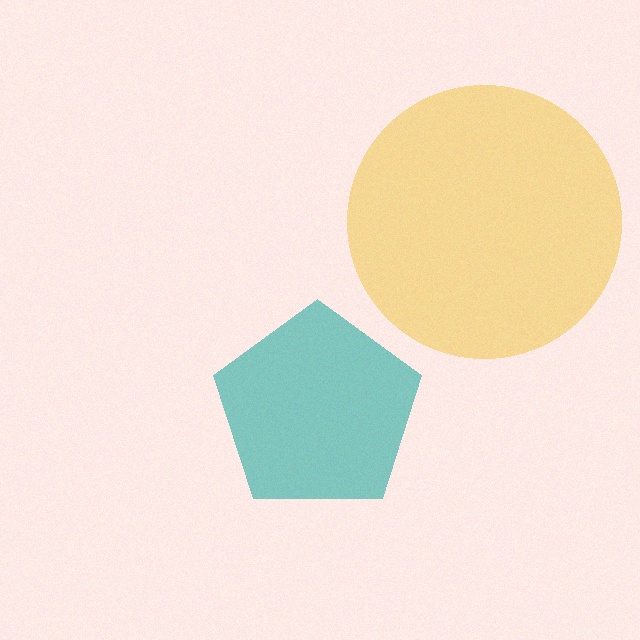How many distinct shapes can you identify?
There are 2 distinct shapes: a yellow circle, a teal pentagon.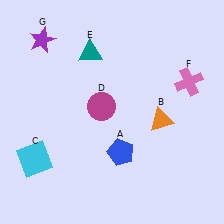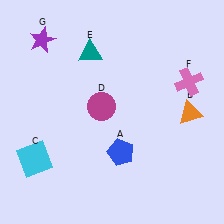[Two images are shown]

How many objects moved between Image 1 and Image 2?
1 object moved between the two images.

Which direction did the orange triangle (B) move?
The orange triangle (B) moved right.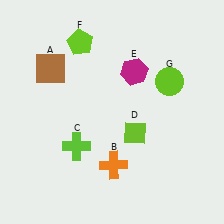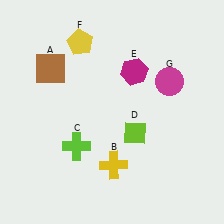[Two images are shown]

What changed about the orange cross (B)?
In Image 1, B is orange. In Image 2, it changed to yellow.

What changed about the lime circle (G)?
In Image 1, G is lime. In Image 2, it changed to magenta.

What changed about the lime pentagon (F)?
In Image 1, F is lime. In Image 2, it changed to yellow.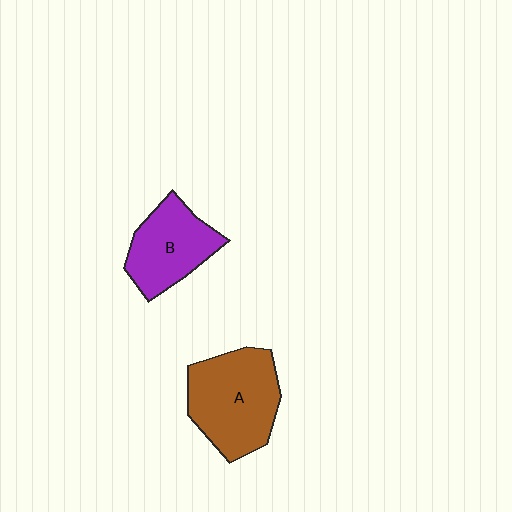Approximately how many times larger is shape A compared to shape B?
Approximately 1.3 times.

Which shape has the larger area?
Shape A (brown).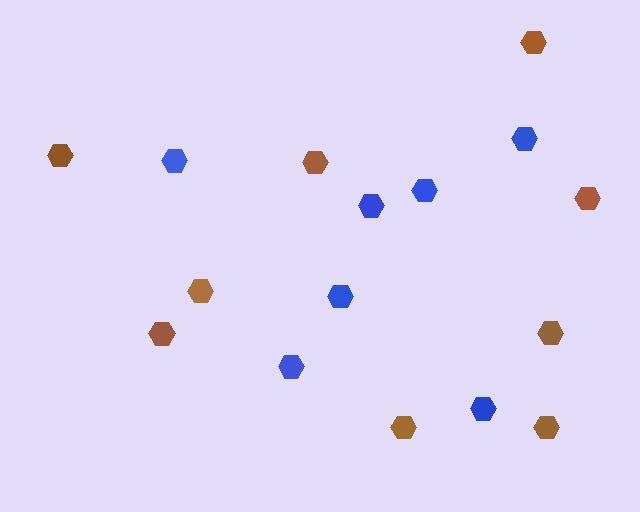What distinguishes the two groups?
There are 2 groups: one group of blue hexagons (7) and one group of brown hexagons (9).